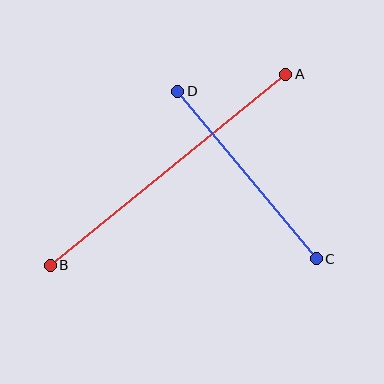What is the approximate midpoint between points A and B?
The midpoint is at approximately (168, 170) pixels.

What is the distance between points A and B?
The distance is approximately 303 pixels.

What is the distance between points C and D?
The distance is approximately 217 pixels.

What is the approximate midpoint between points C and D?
The midpoint is at approximately (247, 175) pixels.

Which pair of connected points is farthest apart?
Points A and B are farthest apart.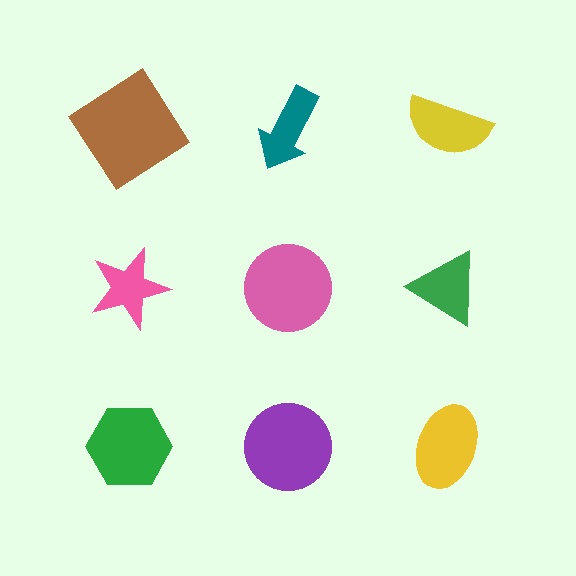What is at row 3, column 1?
A green hexagon.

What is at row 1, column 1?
A brown diamond.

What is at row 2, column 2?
A pink circle.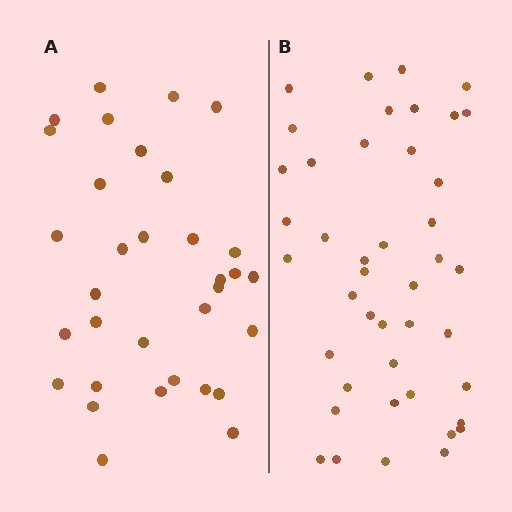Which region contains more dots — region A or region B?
Region B (the right region) has more dots.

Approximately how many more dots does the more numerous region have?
Region B has roughly 10 or so more dots than region A.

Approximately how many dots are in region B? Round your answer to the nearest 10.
About 40 dots. (The exact count is 43, which rounds to 40.)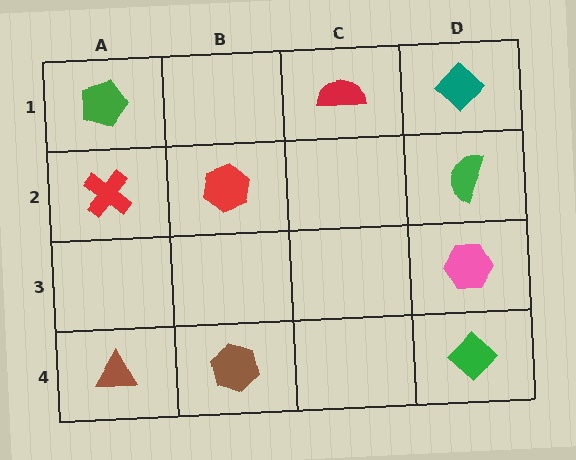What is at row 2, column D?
A green semicircle.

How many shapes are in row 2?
3 shapes.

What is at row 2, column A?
A red cross.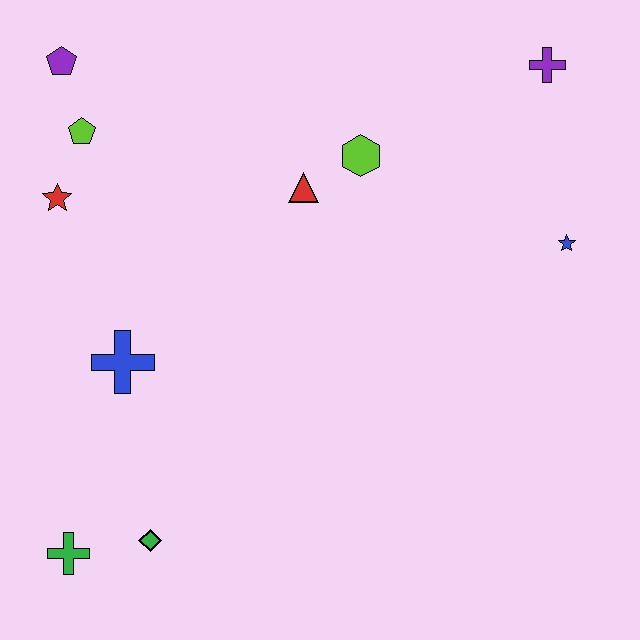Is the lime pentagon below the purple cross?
Yes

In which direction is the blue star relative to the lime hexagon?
The blue star is to the right of the lime hexagon.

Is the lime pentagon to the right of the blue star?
No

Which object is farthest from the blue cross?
The purple cross is farthest from the blue cross.